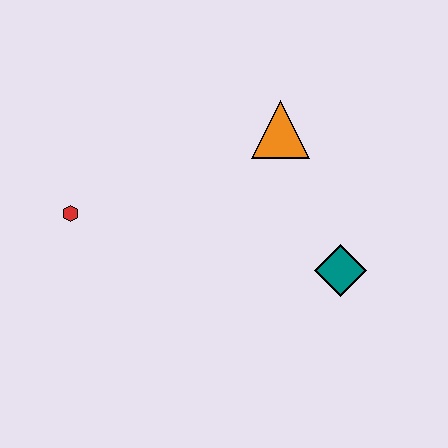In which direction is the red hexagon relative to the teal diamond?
The red hexagon is to the left of the teal diamond.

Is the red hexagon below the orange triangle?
Yes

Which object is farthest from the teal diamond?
The red hexagon is farthest from the teal diamond.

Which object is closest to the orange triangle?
The teal diamond is closest to the orange triangle.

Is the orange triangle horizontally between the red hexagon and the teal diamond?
Yes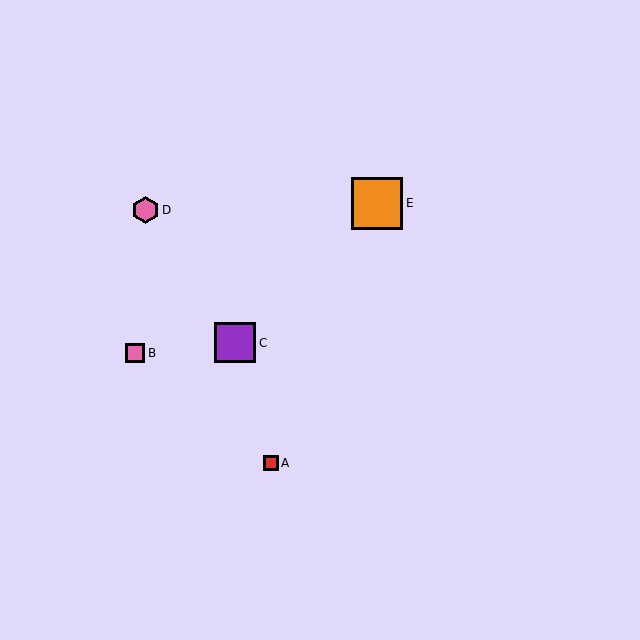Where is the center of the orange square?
The center of the orange square is at (377, 203).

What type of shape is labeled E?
Shape E is an orange square.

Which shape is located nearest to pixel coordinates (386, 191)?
The orange square (labeled E) at (377, 203) is nearest to that location.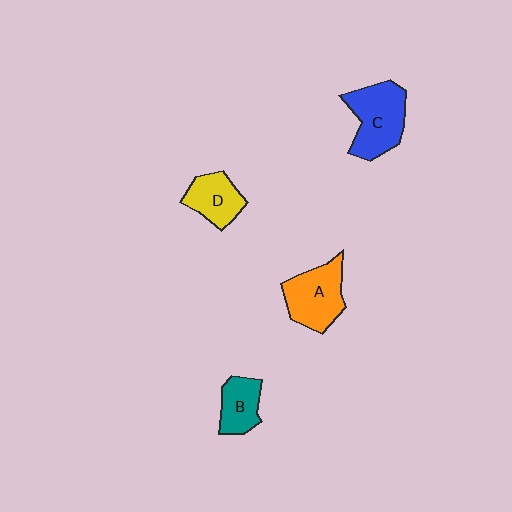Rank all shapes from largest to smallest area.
From largest to smallest: C (blue), A (orange), D (yellow), B (teal).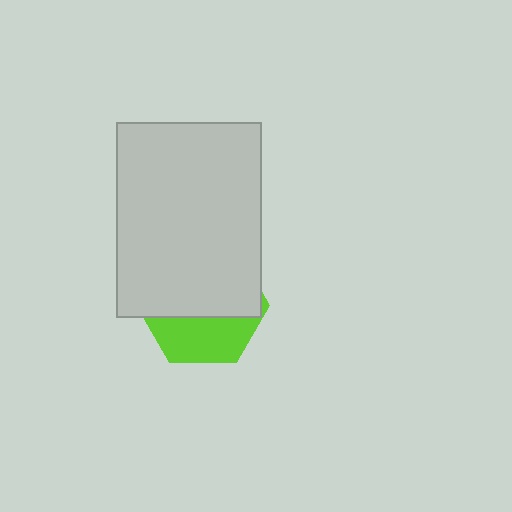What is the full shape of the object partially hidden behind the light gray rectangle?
The partially hidden object is a lime hexagon.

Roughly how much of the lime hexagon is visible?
A small part of it is visible (roughly 38%).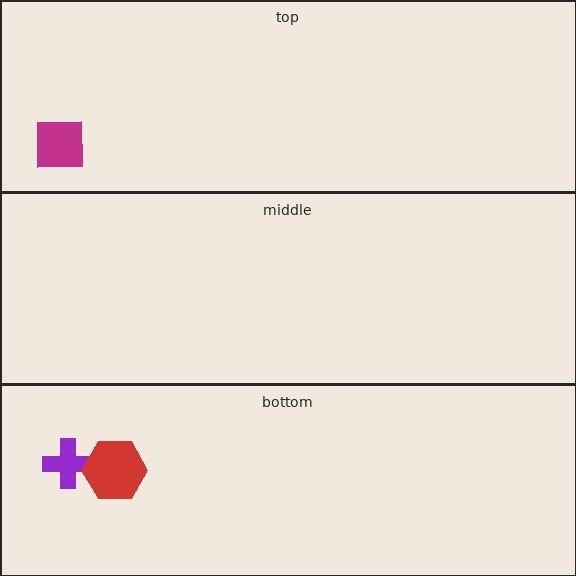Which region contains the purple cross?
The bottom region.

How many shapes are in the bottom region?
2.